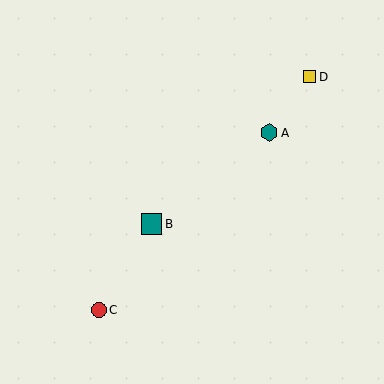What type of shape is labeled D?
Shape D is a yellow square.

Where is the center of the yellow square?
The center of the yellow square is at (309, 77).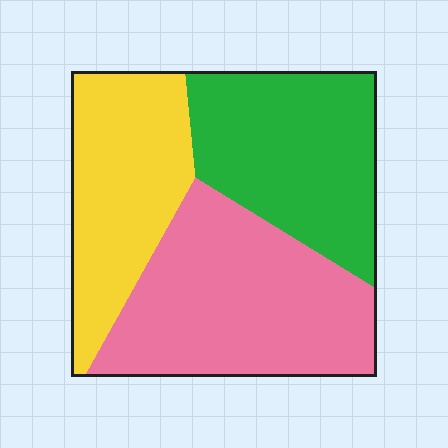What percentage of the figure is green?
Green takes up about one third (1/3) of the figure.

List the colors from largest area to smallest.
From largest to smallest: pink, green, yellow.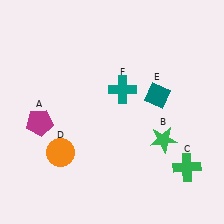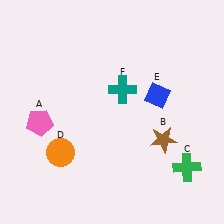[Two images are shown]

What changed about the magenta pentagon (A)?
In Image 1, A is magenta. In Image 2, it changed to pink.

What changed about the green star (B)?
In Image 1, B is green. In Image 2, it changed to brown.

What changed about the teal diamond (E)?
In Image 1, E is teal. In Image 2, it changed to blue.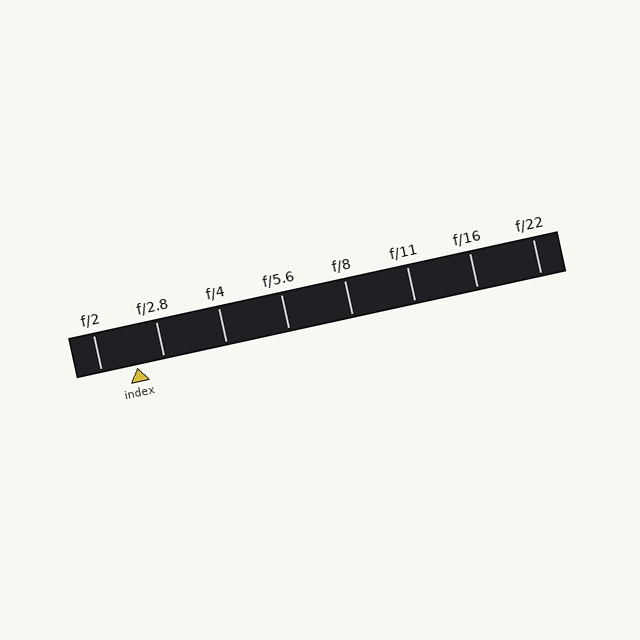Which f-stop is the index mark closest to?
The index mark is closest to f/2.8.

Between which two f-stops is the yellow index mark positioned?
The index mark is between f/2 and f/2.8.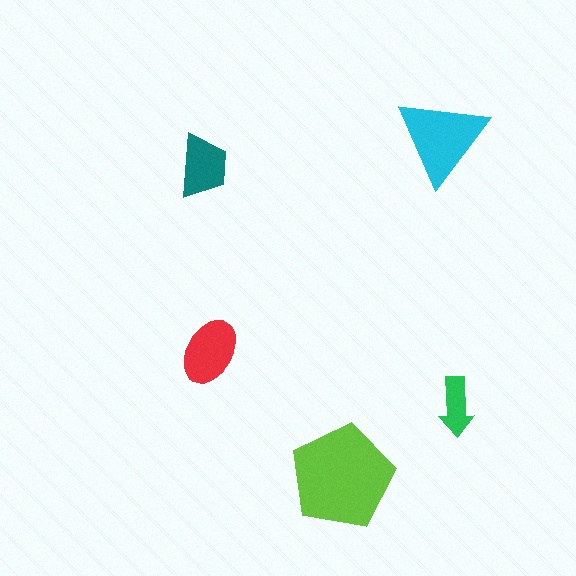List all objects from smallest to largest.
The green arrow, the teal trapezoid, the red ellipse, the cyan triangle, the lime pentagon.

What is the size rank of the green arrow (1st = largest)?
5th.